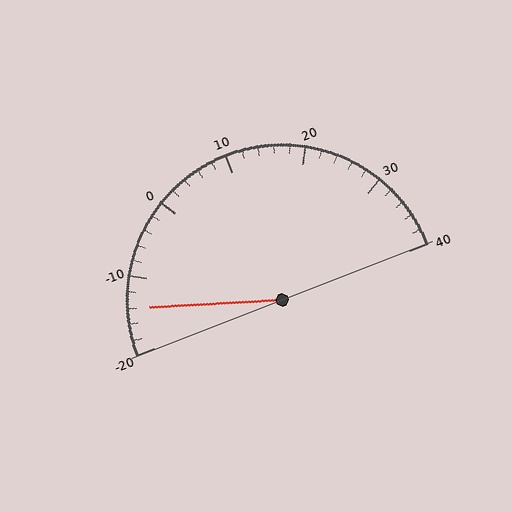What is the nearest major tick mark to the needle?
The nearest major tick mark is -10.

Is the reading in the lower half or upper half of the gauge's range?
The reading is in the lower half of the range (-20 to 40).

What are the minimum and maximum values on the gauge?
The gauge ranges from -20 to 40.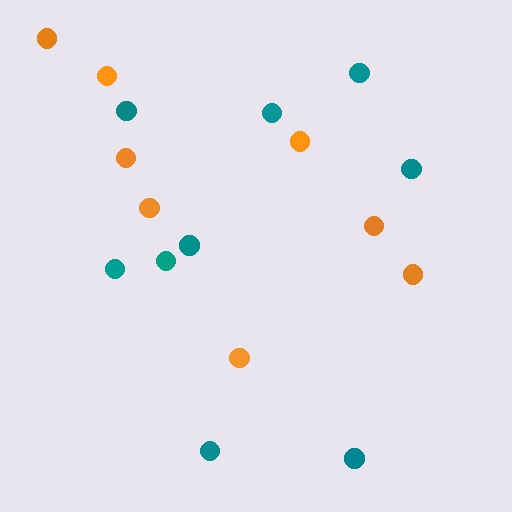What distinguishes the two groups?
There are 2 groups: one group of teal circles (9) and one group of orange circles (8).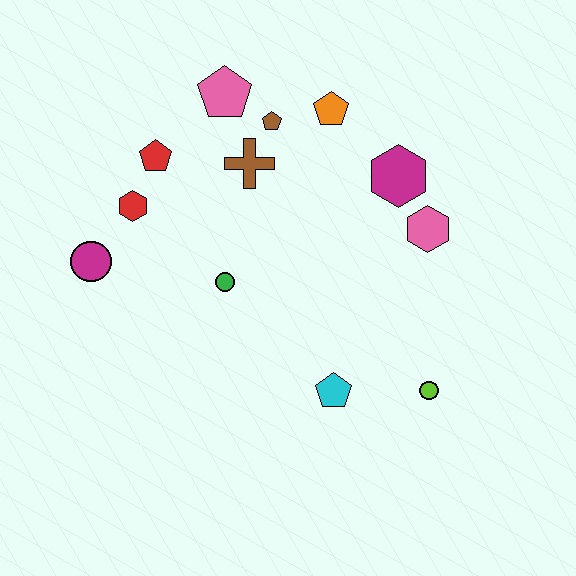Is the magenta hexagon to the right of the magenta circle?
Yes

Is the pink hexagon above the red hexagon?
No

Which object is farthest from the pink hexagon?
The magenta circle is farthest from the pink hexagon.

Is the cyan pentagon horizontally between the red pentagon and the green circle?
No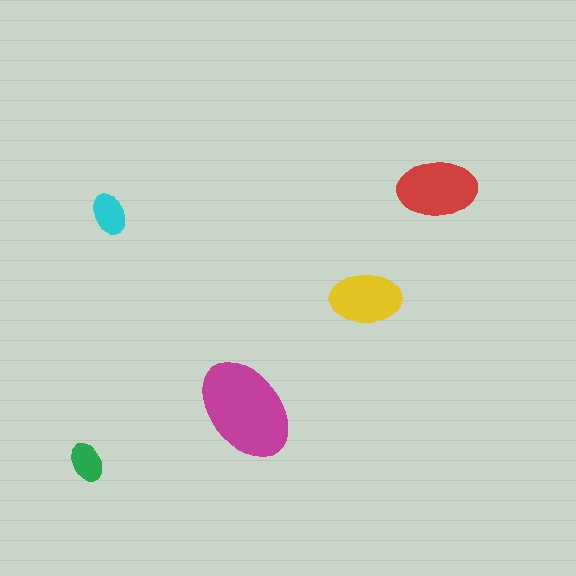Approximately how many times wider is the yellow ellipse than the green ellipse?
About 2 times wider.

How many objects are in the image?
There are 5 objects in the image.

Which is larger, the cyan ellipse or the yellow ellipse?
The yellow one.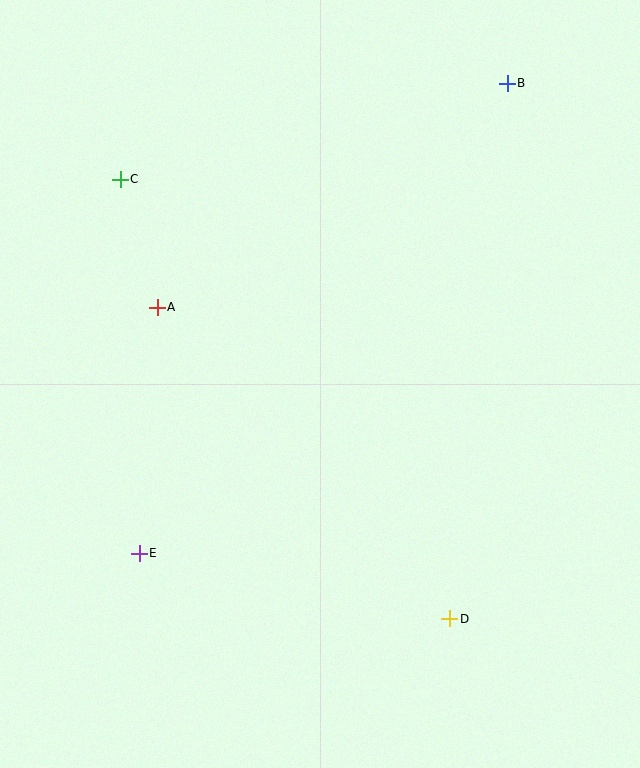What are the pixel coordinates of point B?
Point B is at (507, 83).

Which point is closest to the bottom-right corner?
Point D is closest to the bottom-right corner.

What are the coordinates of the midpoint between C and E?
The midpoint between C and E is at (130, 366).